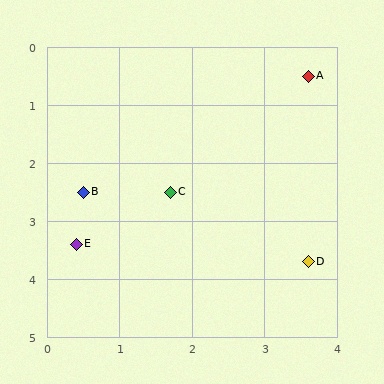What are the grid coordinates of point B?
Point B is at approximately (0.5, 2.5).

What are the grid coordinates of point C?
Point C is at approximately (1.7, 2.5).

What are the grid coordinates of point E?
Point E is at approximately (0.4, 3.4).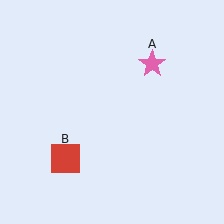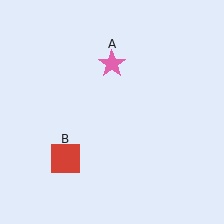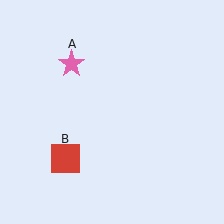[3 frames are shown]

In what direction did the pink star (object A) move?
The pink star (object A) moved left.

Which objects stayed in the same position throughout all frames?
Red square (object B) remained stationary.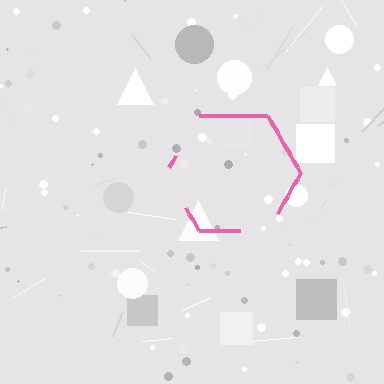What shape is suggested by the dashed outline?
The dashed outline suggests a hexagon.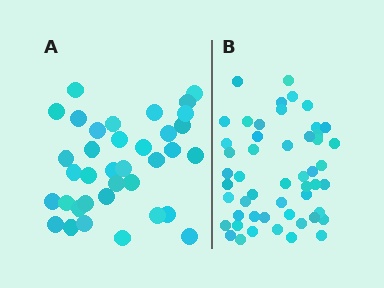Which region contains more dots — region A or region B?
Region B (the right region) has more dots.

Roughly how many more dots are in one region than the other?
Region B has approximately 15 more dots than region A.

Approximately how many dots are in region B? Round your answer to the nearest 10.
About 50 dots. (The exact count is 51, which rounds to 50.)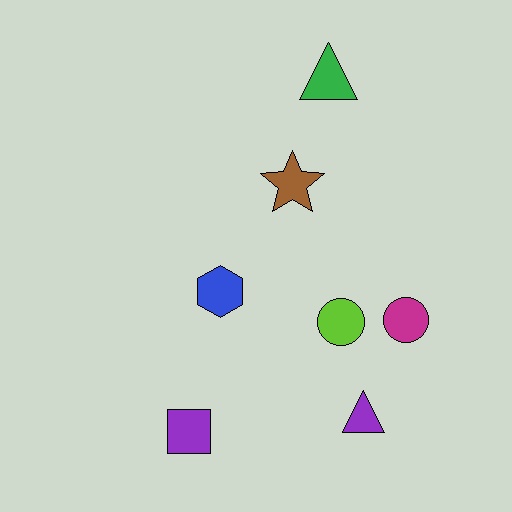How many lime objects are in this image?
There is 1 lime object.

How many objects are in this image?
There are 7 objects.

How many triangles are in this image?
There are 2 triangles.